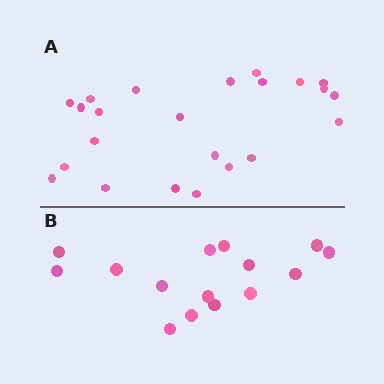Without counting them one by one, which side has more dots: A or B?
Region A (the top region) has more dots.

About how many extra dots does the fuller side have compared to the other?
Region A has roughly 8 or so more dots than region B.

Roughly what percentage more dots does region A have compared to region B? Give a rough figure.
About 55% more.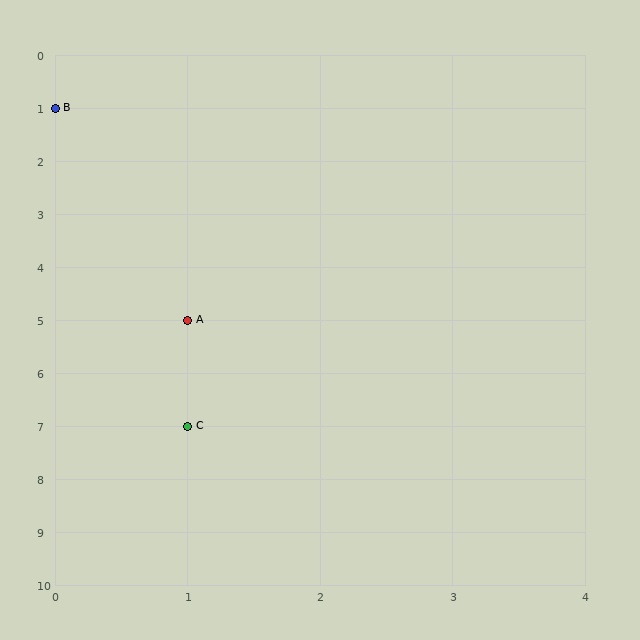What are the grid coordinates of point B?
Point B is at grid coordinates (0, 1).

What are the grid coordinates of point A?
Point A is at grid coordinates (1, 5).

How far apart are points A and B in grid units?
Points A and B are 1 column and 4 rows apart (about 4.1 grid units diagonally).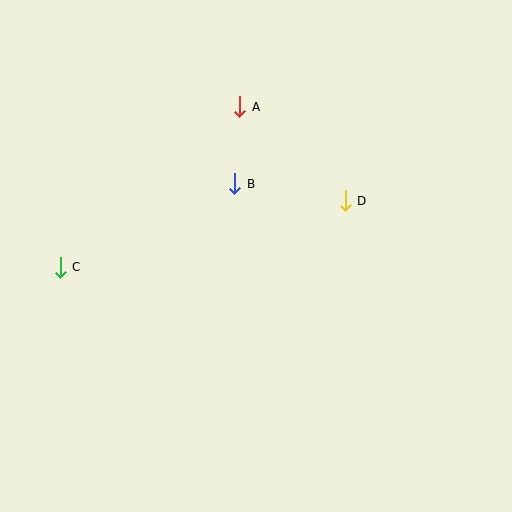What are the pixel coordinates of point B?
Point B is at (235, 184).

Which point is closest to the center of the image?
Point B at (235, 184) is closest to the center.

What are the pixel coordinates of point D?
Point D is at (345, 201).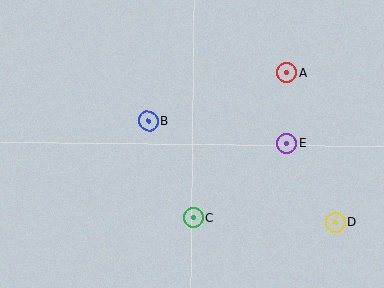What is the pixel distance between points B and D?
The distance between B and D is 212 pixels.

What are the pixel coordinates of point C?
Point C is at (194, 218).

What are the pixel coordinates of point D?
Point D is at (335, 222).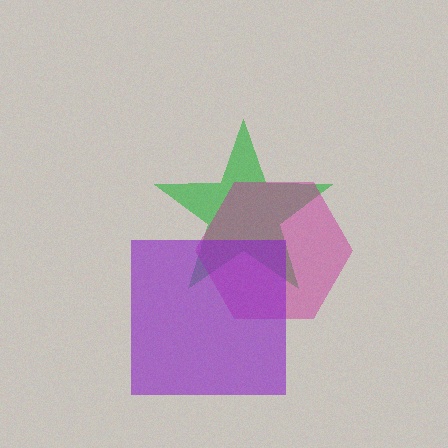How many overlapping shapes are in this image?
There are 3 overlapping shapes in the image.